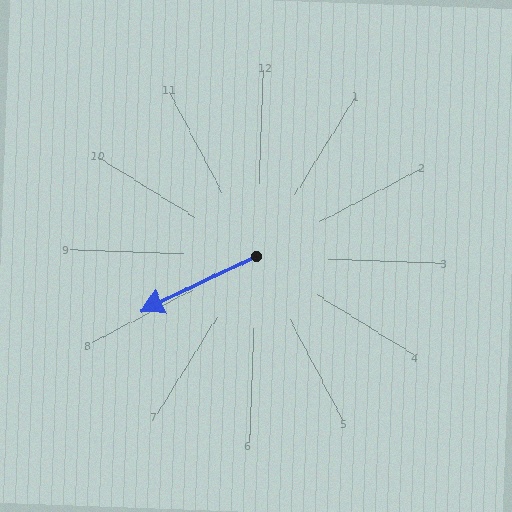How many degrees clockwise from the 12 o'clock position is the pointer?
Approximately 242 degrees.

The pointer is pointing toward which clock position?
Roughly 8 o'clock.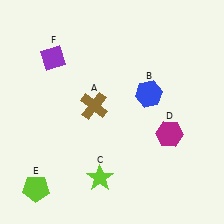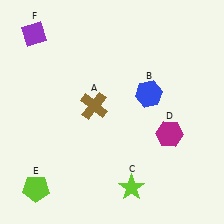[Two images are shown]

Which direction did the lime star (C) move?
The lime star (C) moved right.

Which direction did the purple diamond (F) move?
The purple diamond (F) moved up.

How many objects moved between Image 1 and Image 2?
2 objects moved between the two images.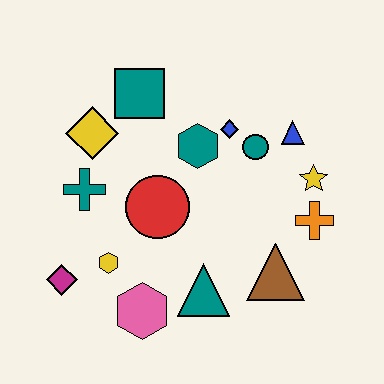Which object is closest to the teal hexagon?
The blue diamond is closest to the teal hexagon.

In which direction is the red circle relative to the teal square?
The red circle is below the teal square.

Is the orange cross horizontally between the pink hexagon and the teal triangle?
No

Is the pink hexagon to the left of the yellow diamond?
No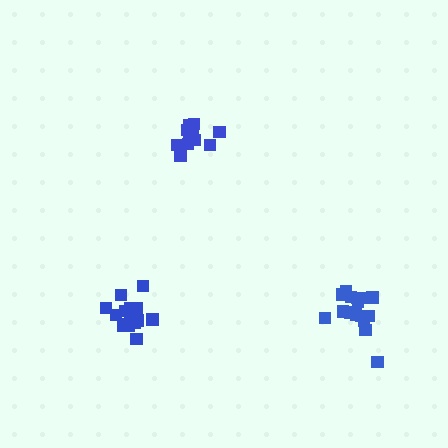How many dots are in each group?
Group 1: 17 dots, Group 2: 15 dots, Group 3: 13 dots (45 total).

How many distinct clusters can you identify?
There are 3 distinct clusters.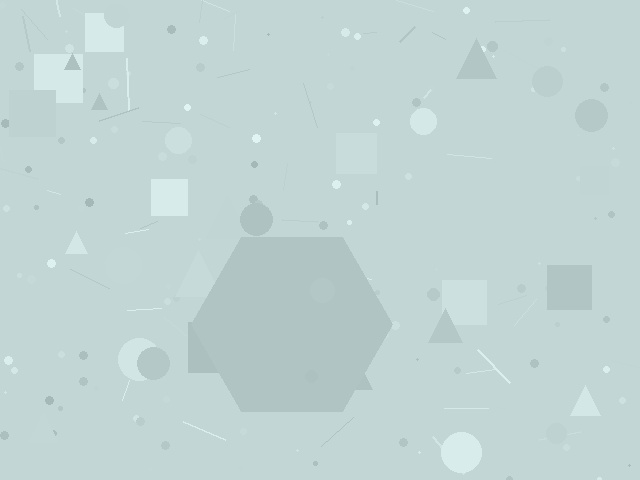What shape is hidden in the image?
A hexagon is hidden in the image.